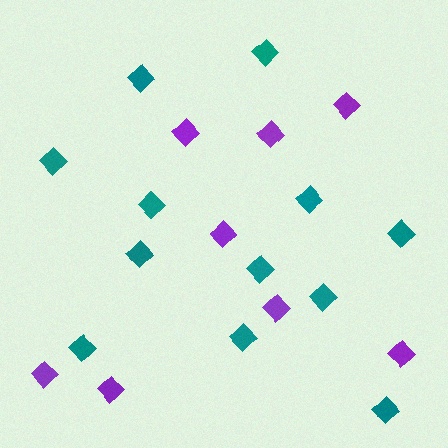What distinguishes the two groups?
There are 2 groups: one group of purple diamonds (8) and one group of teal diamonds (12).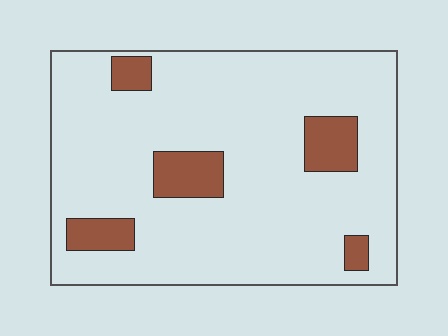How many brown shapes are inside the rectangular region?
5.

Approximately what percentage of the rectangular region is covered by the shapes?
Approximately 15%.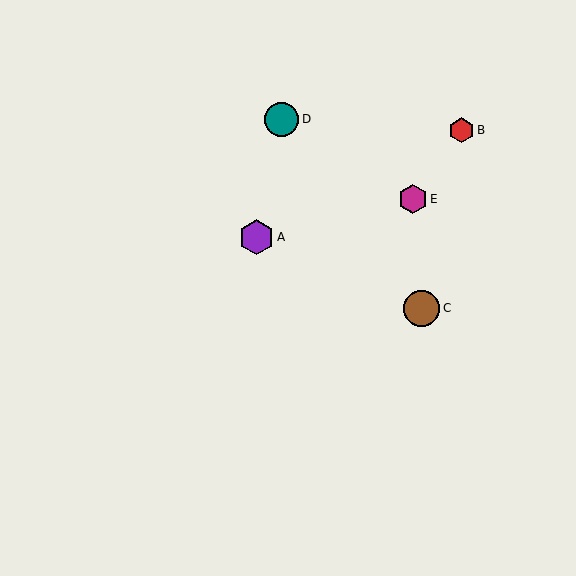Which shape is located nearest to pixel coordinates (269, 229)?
The purple hexagon (labeled A) at (257, 237) is nearest to that location.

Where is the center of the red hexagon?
The center of the red hexagon is at (462, 130).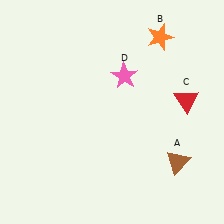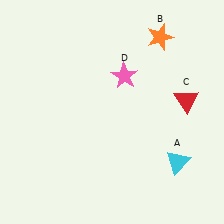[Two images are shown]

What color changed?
The triangle (A) changed from brown in Image 1 to cyan in Image 2.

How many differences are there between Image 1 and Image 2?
There is 1 difference between the two images.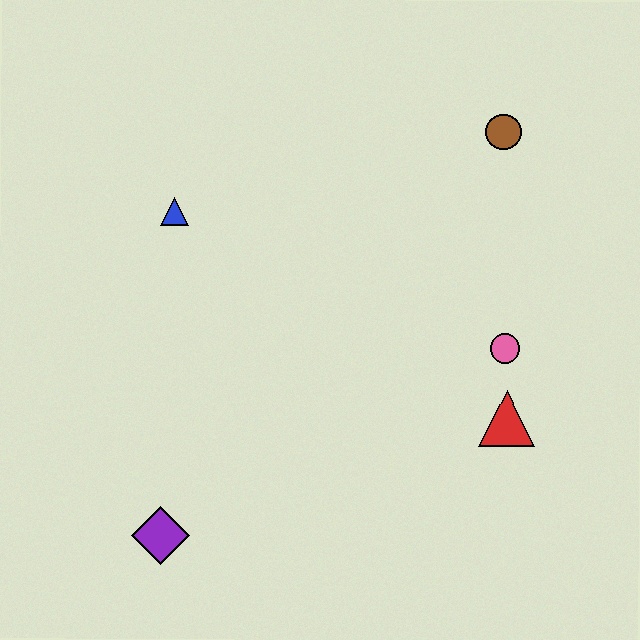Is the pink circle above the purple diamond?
Yes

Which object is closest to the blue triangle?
The purple diamond is closest to the blue triangle.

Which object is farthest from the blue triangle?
The red triangle is farthest from the blue triangle.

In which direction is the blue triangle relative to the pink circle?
The blue triangle is to the left of the pink circle.